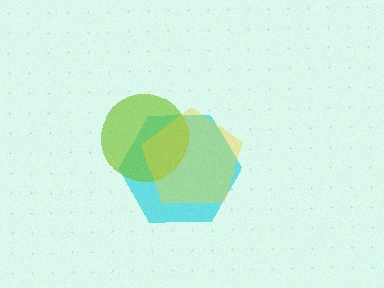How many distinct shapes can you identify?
There are 3 distinct shapes: a cyan hexagon, a lime circle, a yellow pentagon.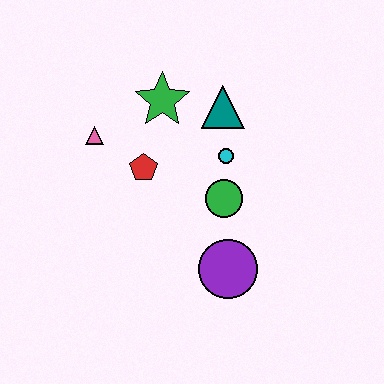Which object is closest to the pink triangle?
The red pentagon is closest to the pink triangle.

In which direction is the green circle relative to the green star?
The green circle is below the green star.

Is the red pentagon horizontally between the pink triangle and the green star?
Yes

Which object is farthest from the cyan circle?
The pink triangle is farthest from the cyan circle.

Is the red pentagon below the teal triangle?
Yes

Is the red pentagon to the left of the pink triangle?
No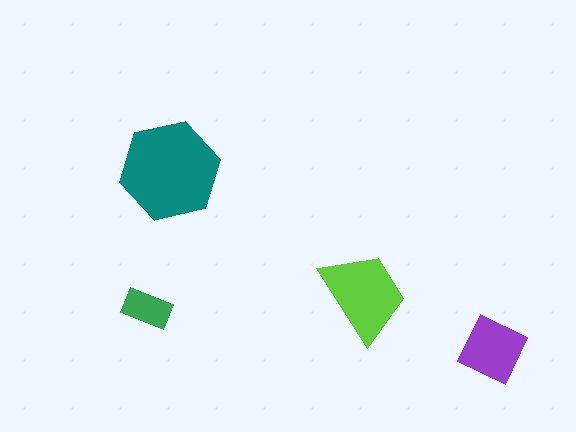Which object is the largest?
The teal hexagon.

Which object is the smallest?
The green rectangle.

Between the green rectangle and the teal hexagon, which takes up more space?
The teal hexagon.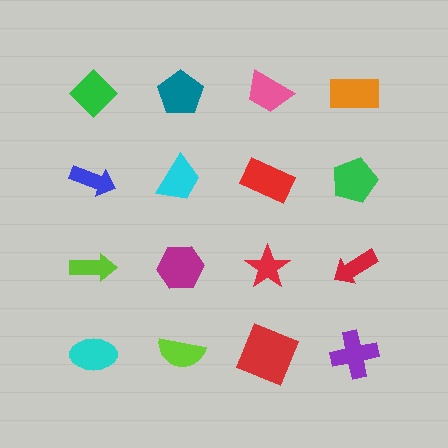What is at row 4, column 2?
A lime semicircle.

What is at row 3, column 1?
A lime arrow.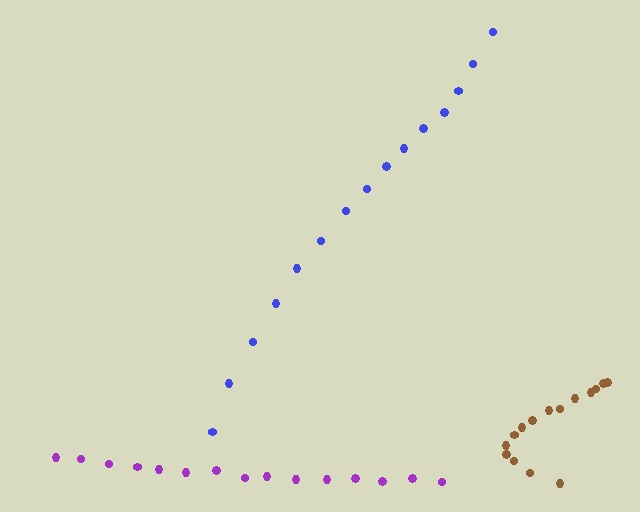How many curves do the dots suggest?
There are 3 distinct paths.